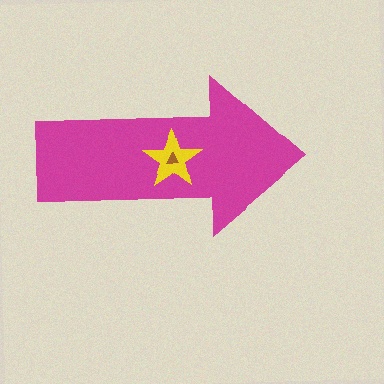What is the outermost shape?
The magenta arrow.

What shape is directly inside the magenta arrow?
The yellow star.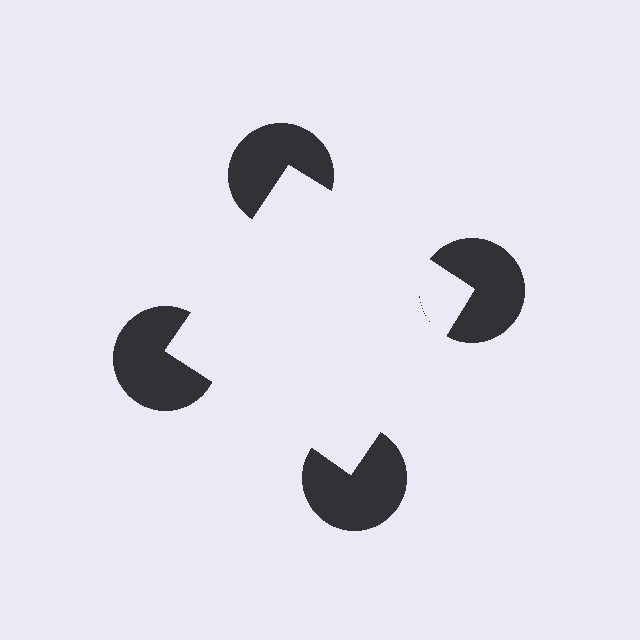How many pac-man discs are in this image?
There are 4 — one at each vertex of the illusory square.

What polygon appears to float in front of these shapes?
An illusory square — its edges are inferred from the aligned wedge cuts in the pac-man discs, not physically drawn.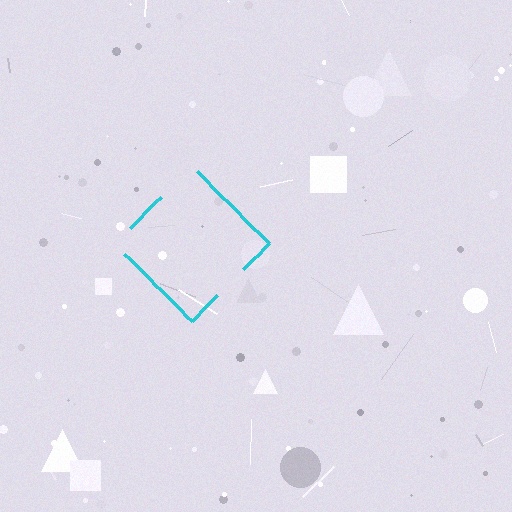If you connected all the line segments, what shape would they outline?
They would outline a diamond.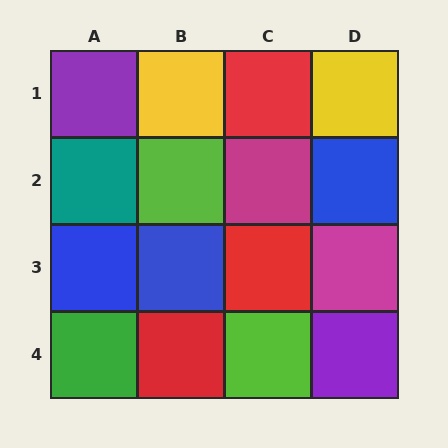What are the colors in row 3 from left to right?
Blue, blue, red, magenta.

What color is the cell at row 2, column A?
Teal.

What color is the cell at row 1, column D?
Yellow.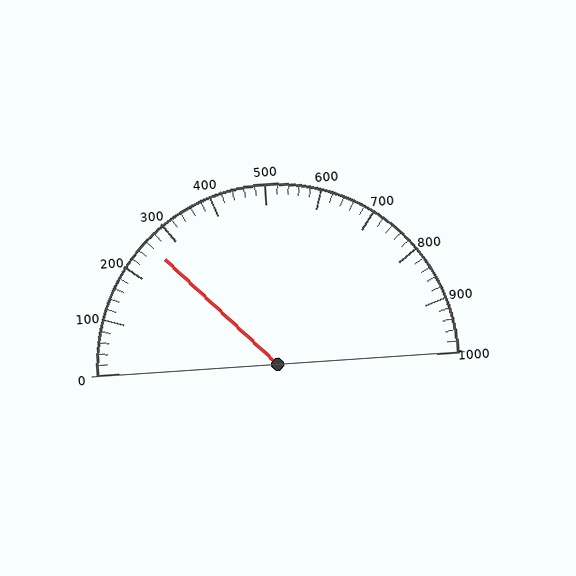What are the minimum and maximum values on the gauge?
The gauge ranges from 0 to 1000.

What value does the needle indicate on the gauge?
The needle indicates approximately 260.